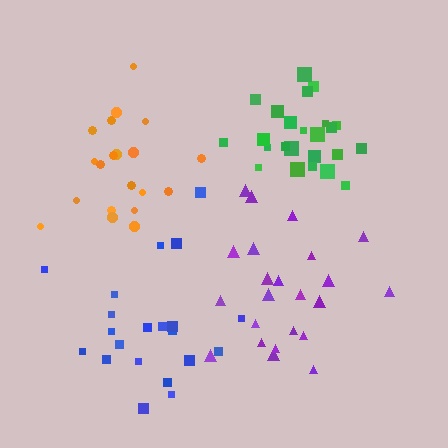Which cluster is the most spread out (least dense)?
Blue.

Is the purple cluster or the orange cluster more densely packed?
Purple.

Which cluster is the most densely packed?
Green.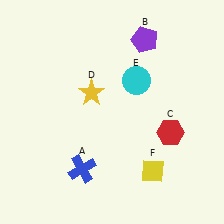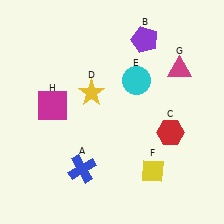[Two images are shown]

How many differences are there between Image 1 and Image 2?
There are 2 differences between the two images.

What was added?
A magenta triangle (G), a magenta square (H) were added in Image 2.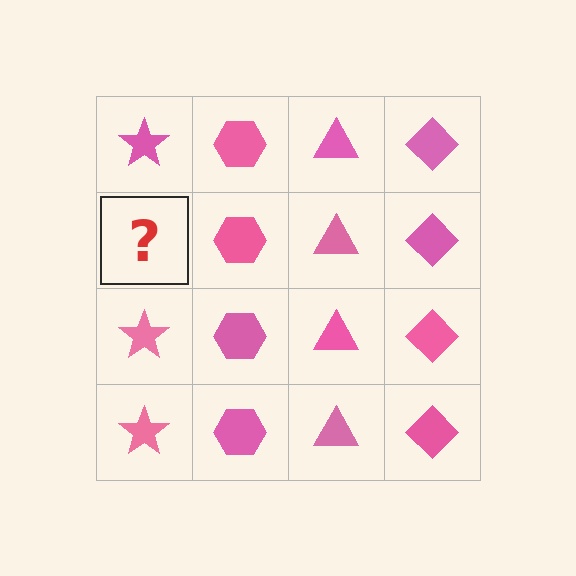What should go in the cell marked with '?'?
The missing cell should contain a pink star.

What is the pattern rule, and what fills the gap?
The rule is that each column has a consistent shape. The gap should be filled with a pink star.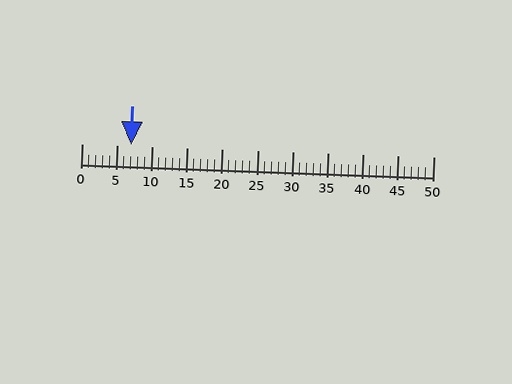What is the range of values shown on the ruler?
The ruler shows values from 0 to 50.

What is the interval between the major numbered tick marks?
The major tick marks are spaced 5 units apart.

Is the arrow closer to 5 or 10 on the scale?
The arrow is closer to 5.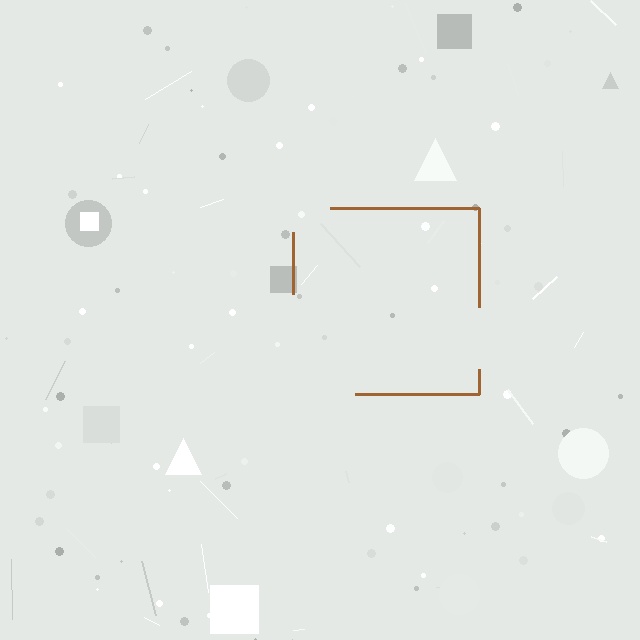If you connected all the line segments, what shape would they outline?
They would outline a square.